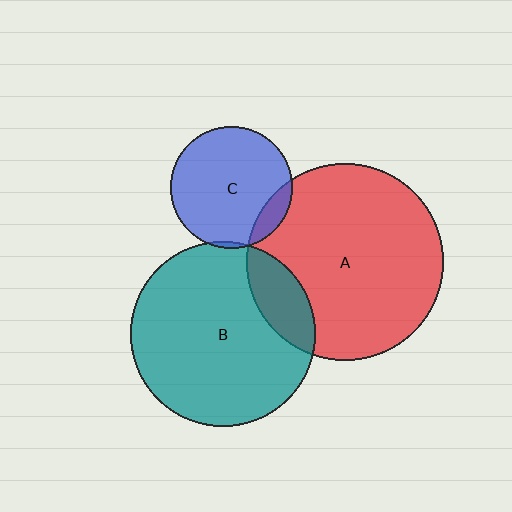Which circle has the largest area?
Circle A (red).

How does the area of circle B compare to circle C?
Approximately 2.3 times.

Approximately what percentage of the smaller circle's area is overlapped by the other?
Approximately 10%.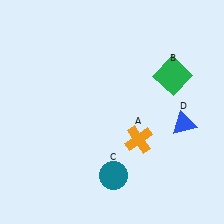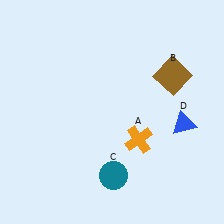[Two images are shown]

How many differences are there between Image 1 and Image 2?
There is 1 difference between the two images.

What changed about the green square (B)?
In Image 1, B is green. In Image 2, it changed to brown.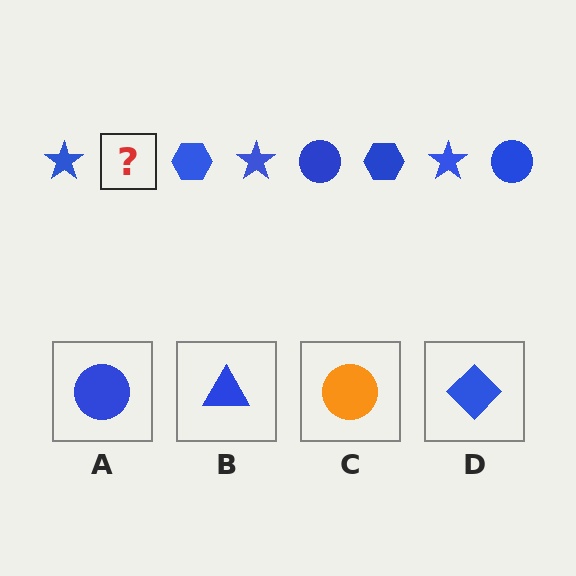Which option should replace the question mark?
Option A.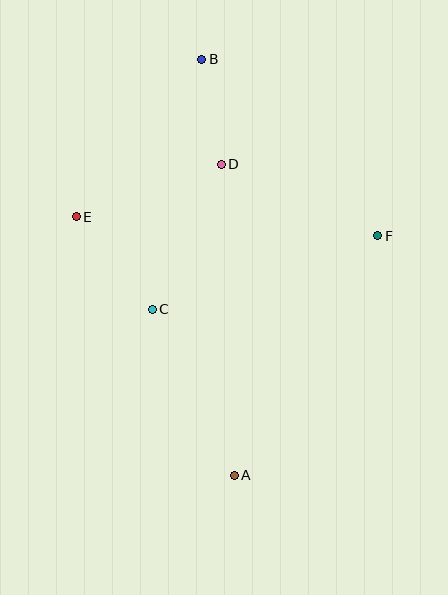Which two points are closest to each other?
Points B and D are closest to each other.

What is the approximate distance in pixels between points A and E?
The distance between A and E is approximately 303 pixels.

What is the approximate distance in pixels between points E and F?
The distance between E and F is approximately 302 pixels.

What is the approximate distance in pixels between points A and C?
The distance between A and C is approximately 185 pixels.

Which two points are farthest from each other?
Points A and B are farthest from each other.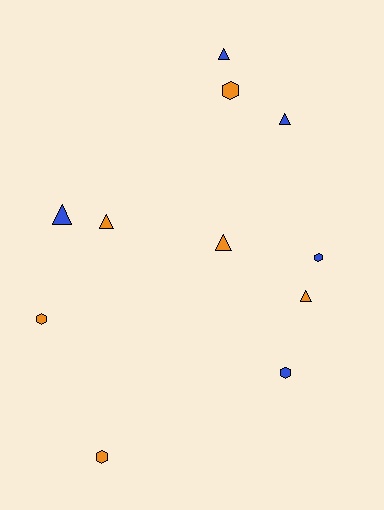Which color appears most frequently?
Orange, with 6 objects.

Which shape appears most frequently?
Triangle, with 6 objects.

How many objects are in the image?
There are 11 objects.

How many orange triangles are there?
There are 3 orange triangles.